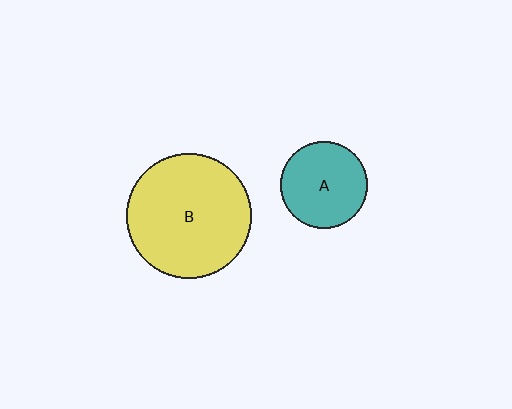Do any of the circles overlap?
No, none of the circles overlap.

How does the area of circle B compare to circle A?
Approximately 2.1 times.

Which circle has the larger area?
Circle B (yellow).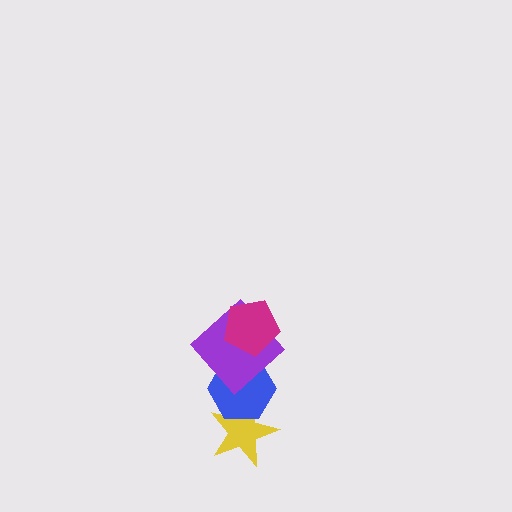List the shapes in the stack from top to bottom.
From top to bottom: the magenta pentagon, the purple diamond, the blue hexagon, the yellow star.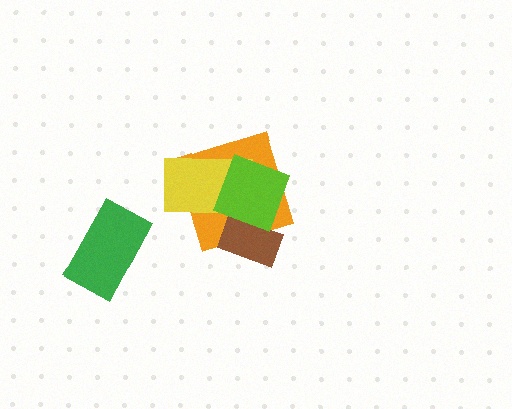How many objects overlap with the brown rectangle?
2 objects overlap with the brown rectangle.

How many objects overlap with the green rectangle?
0 objects overlap with the green rectangle.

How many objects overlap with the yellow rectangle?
2 objects overlap with the yellow rectangle.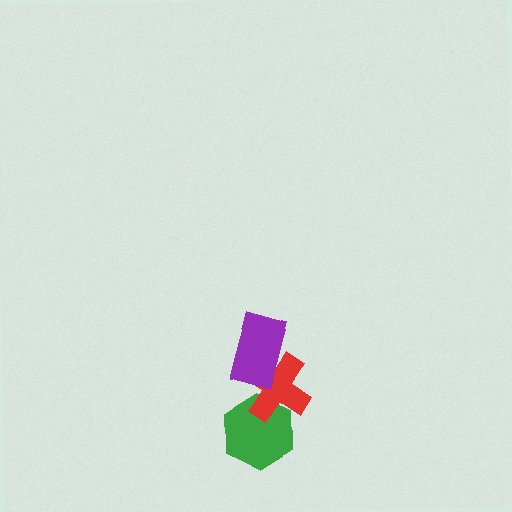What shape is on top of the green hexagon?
The red cross is on top of the green hexagon.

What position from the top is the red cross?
The red cross is 2nd from the top.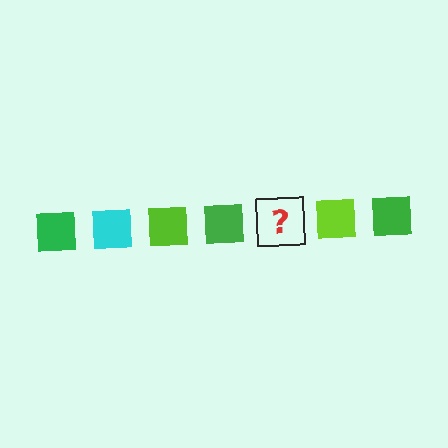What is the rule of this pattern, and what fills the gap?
The rule is that the pattern cycles through green, cyan, lime squares. The gap should be filled with a cyan square.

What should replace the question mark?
The question mark should be replaced with a cyan square.